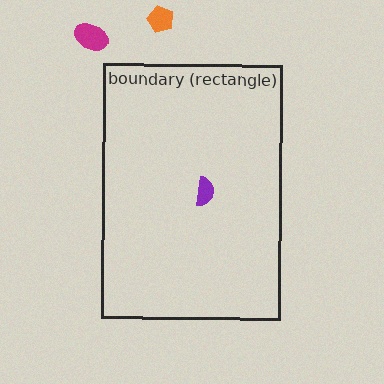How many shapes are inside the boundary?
1 inside, 2 outside.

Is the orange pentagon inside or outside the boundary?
Outside.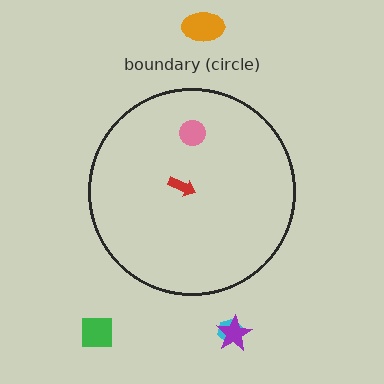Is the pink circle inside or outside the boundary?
Inside.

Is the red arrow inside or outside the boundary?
Inside.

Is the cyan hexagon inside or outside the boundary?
Outside.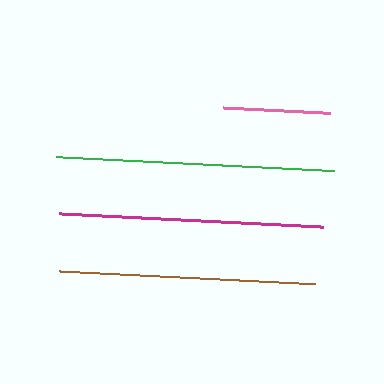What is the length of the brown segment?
The brown segment is approximately 255 pixels long.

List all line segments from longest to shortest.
From longest to shortest: green, magenta, brown, pink.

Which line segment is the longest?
The green line is the longest at approximately 279 pixels.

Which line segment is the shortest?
The pink line is the shortest at approximately 106 pixels.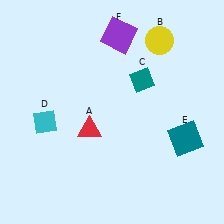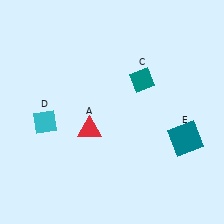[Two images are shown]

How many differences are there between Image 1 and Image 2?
There are 2 differences between the two images.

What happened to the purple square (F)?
The purple square (F) was removed in Image 2. It was in the top-right area of Image 1.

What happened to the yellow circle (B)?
The yellow circle (B) was removed in Image 2. It was in the top-right area of Image 1.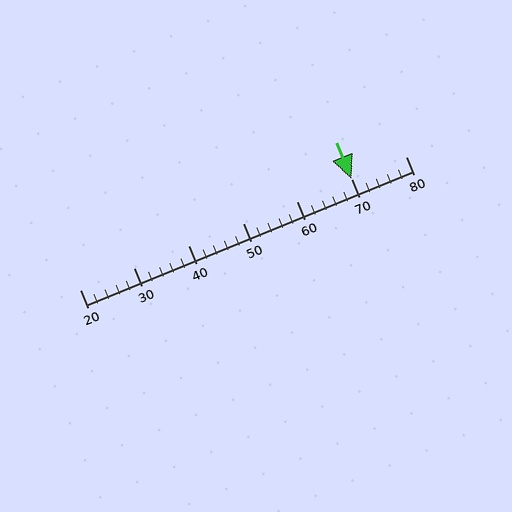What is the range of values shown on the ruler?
The ruler shows values from 20 to 80.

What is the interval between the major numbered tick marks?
The major tick marks are spaced 10 units apart.